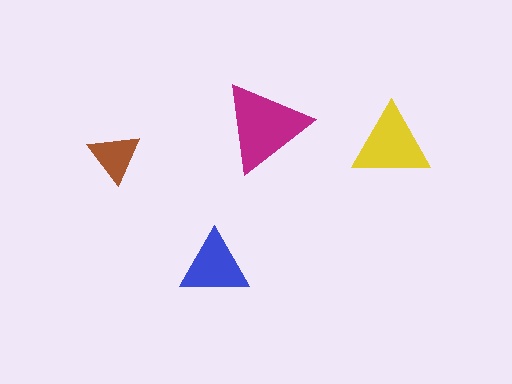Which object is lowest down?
The blue triangle is bottommost.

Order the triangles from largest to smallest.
the magenta one, the yellow one, the blue one, the brown one.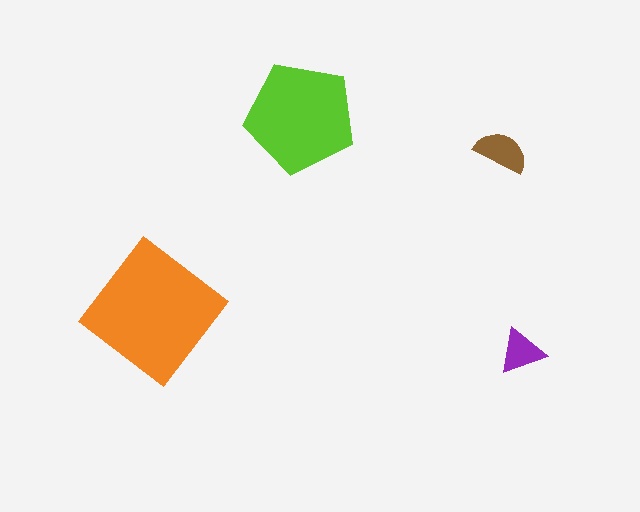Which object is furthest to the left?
The orange diamond is leftmost.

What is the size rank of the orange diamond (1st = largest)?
1st.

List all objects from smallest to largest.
The purple triangle, the brown semicircle, the lime pentagon, the orange diamond.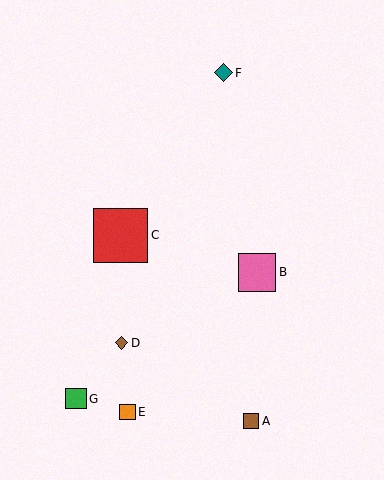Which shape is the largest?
The red square (labeled C) is the largest.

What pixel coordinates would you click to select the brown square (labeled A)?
Click at (251, 421) to select the brown square A.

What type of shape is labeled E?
Shape E is an orange square.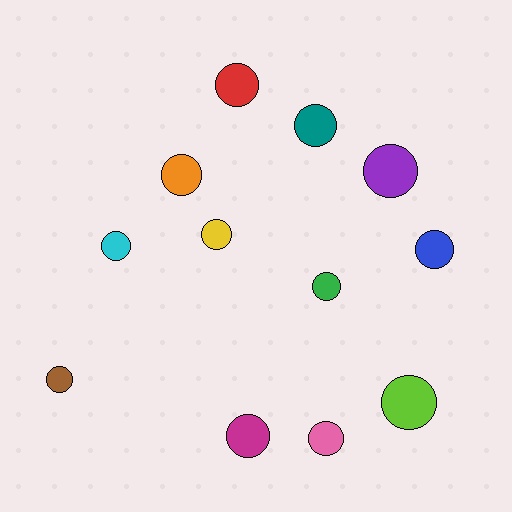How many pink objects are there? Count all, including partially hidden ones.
There is 1 pink object.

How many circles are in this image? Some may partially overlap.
There are 12 circles.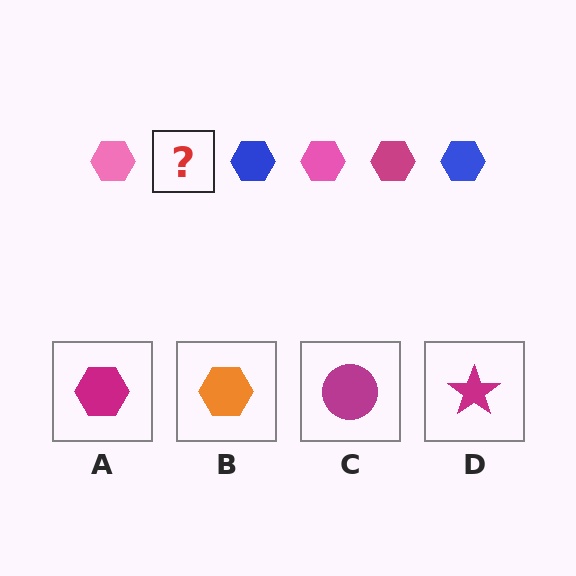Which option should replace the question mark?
Option A.